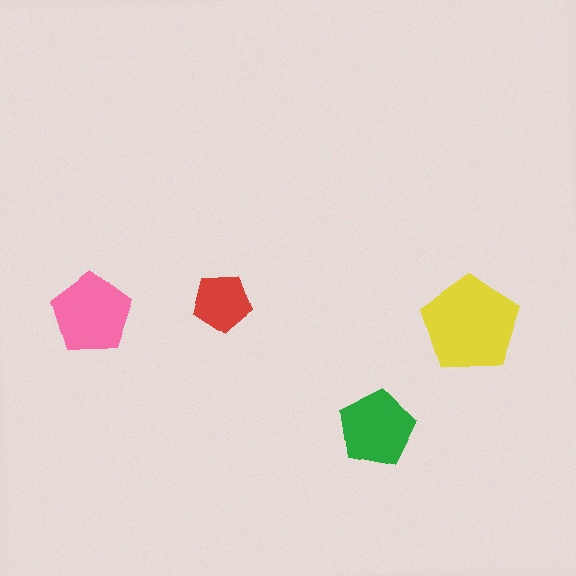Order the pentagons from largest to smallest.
the yellow one, the pink one, the green one, the red one.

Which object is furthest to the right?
The yellow pentagon is rightmost.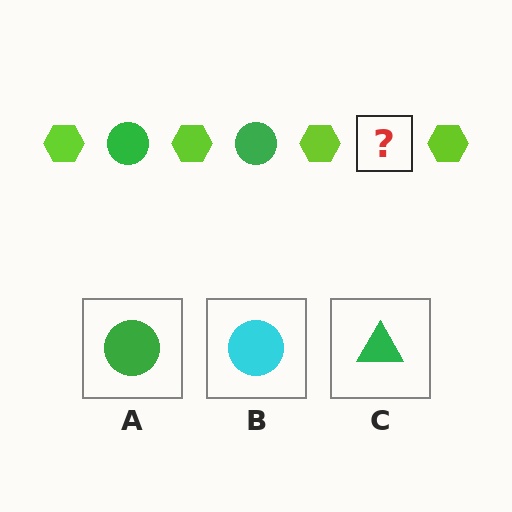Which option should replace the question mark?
Option A.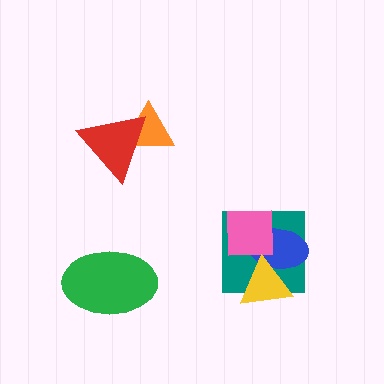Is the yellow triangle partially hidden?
No, no other shape covers it.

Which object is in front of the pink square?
The yellow triangle is in front of the pink square.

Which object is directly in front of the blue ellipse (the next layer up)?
The pink square is directly in front of the blue ellipse.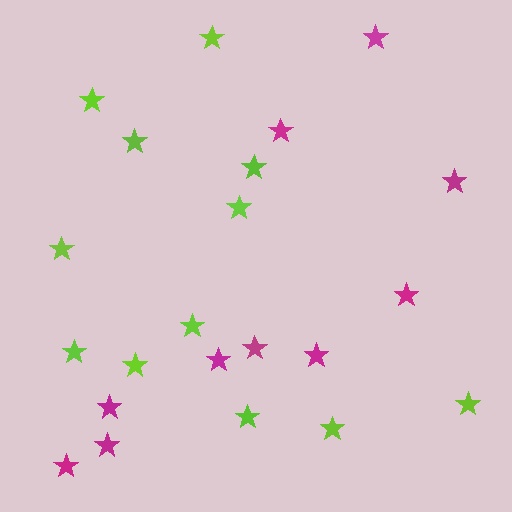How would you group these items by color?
There are 2 groups: one group of lime stars (12) and one group of magenta stars (10).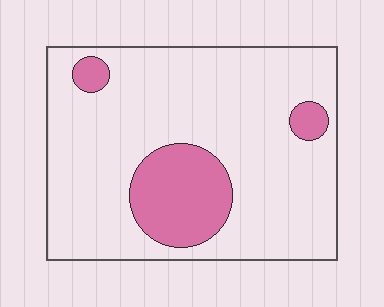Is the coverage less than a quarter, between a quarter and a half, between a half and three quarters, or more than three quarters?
Less than a quarter.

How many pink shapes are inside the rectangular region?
3.